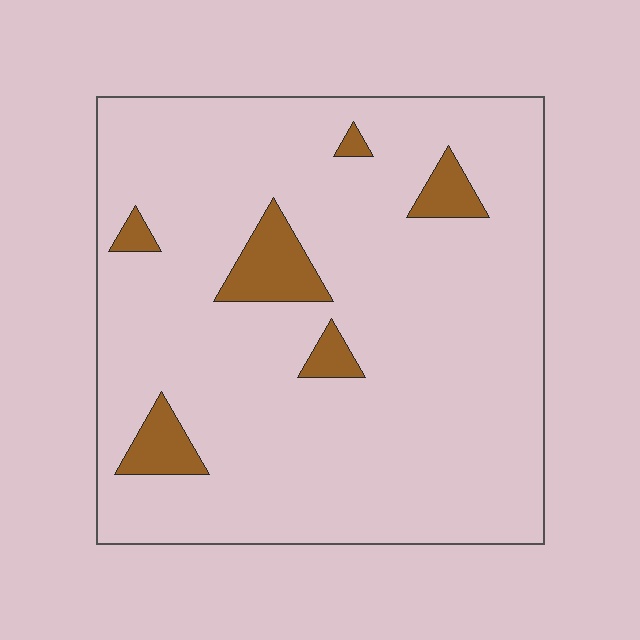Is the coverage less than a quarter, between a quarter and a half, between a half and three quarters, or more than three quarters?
Less than a quarter.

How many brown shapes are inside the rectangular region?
6.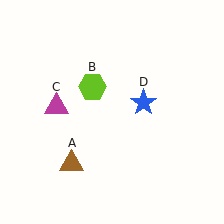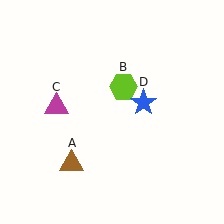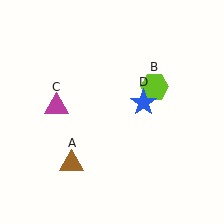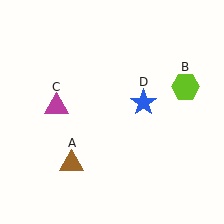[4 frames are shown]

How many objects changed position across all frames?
1 object changed position: lime hexagon (object B).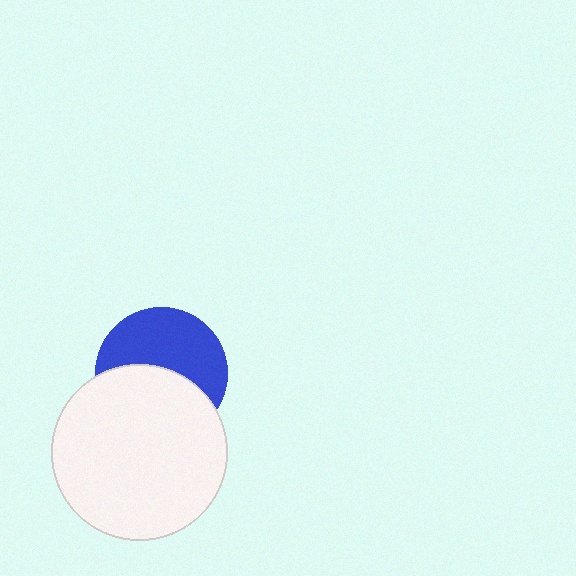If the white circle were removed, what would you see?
You would see the complete blue circle.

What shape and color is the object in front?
The object in front is a white circle.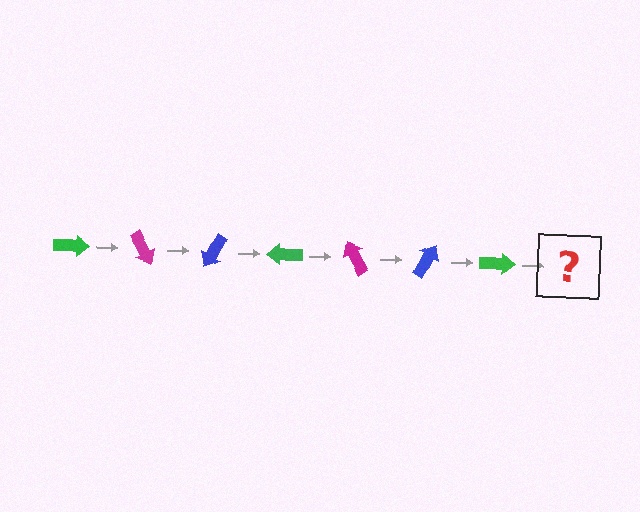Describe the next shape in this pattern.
It should be a magenta arrow, rotated 420 degrees from the start.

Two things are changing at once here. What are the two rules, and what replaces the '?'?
The two rules are that it rotates 60 degrees each step and the color cycles through green, magenta, and blue. The '?' should be a magenta arrow, rotated 420 degrees from the start.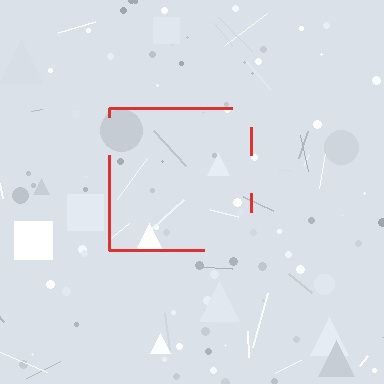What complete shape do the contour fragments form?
The contour fragments form a square.